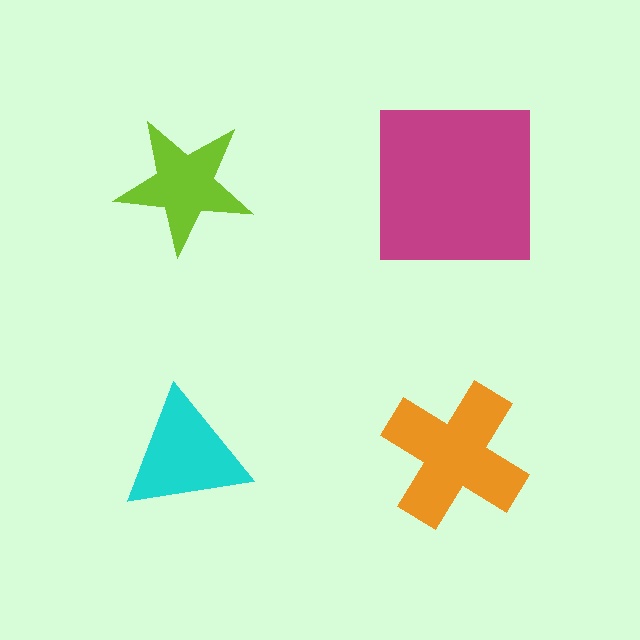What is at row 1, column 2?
A magenta square.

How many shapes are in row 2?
2 shapes.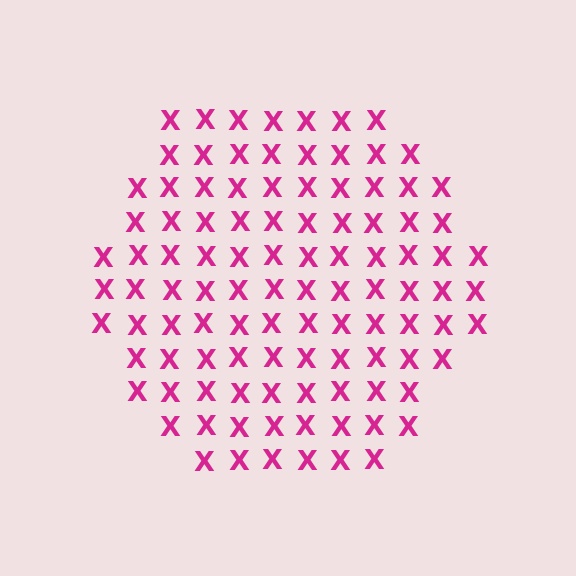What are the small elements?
The small elements are letter X's.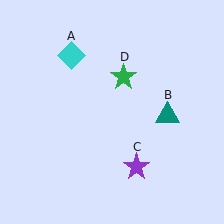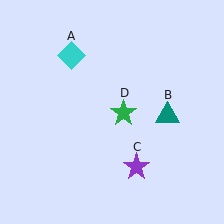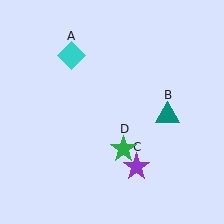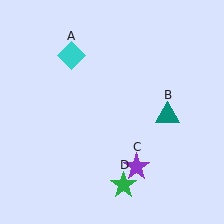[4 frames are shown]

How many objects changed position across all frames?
1 object changed position: green star (object D).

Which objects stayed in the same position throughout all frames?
Cyan diamond (object A) and teal triangle (object B) and purple star (object C) remained stationary.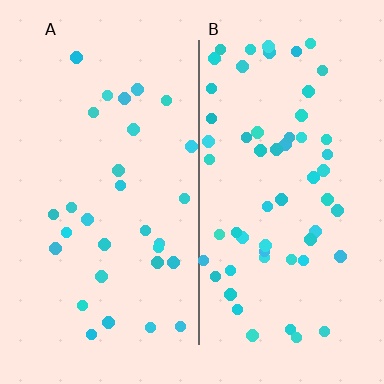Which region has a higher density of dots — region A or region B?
B (the right).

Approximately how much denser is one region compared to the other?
Approximately 1.9× — region B over region A.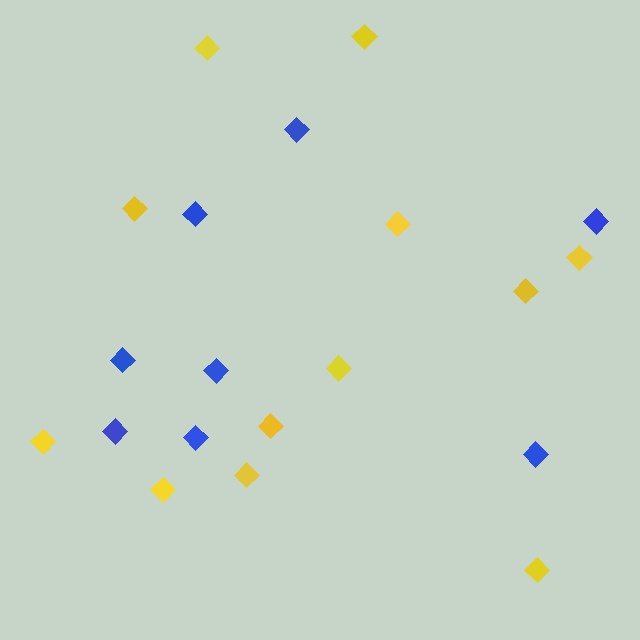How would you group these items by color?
There are 2 groups: one group of yellow diamonds (12) and one group of blue diamonds (8).